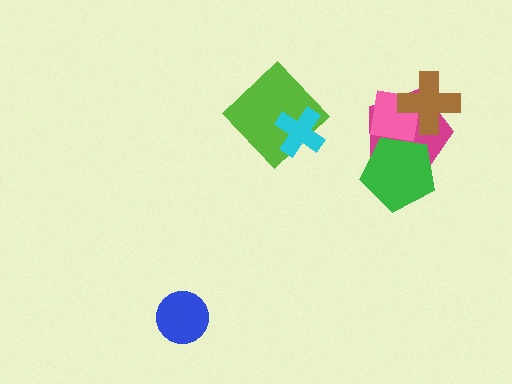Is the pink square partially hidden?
Yes, it is partially covered by another shape.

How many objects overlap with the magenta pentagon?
3 objects overlap with the magenta pentagon.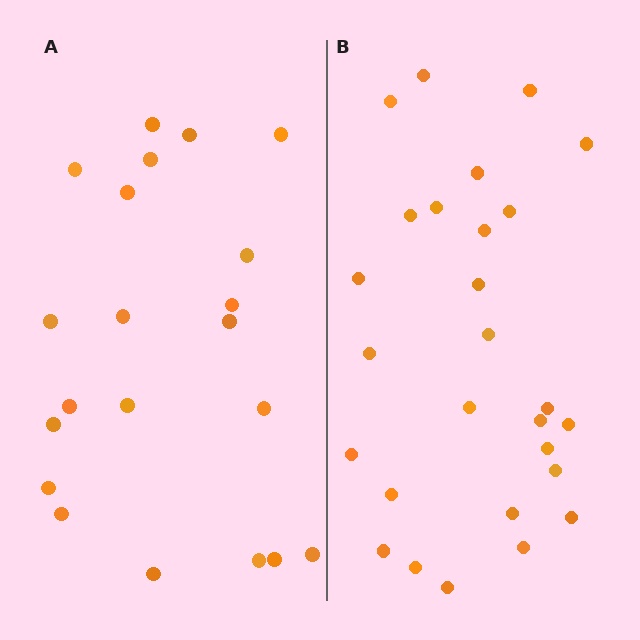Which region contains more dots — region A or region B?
Region B (the right region) has more dots.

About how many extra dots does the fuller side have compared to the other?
Region B has about 6 more dots than region A.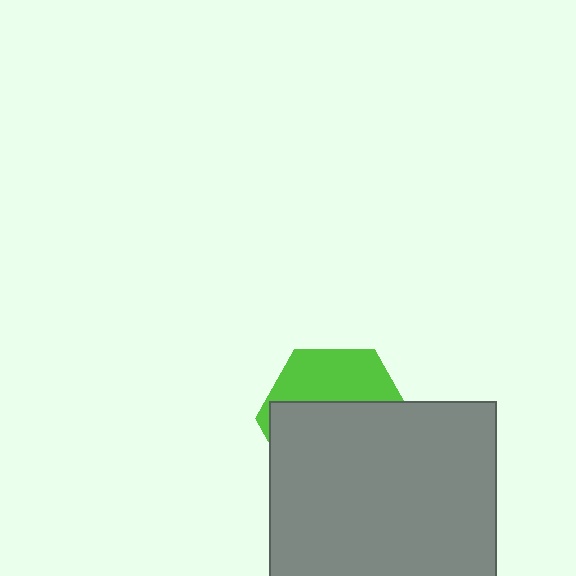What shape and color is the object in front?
The object in front is a gray rectangle.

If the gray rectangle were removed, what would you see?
You would see the complete lime hexagon.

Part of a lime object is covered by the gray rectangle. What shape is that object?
It is a hexagon.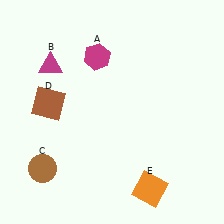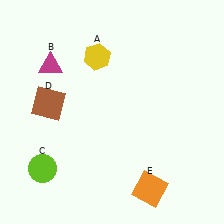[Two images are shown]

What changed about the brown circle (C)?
In Image 1, C is brown. In Image 2, it changed to lime.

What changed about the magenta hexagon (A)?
In Image 1, A is magenta. In Image 2, it changed to yellow.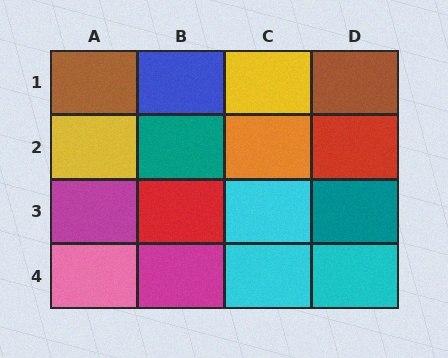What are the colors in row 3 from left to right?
Magenta, red, cyan, teal.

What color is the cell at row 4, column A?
Pink.